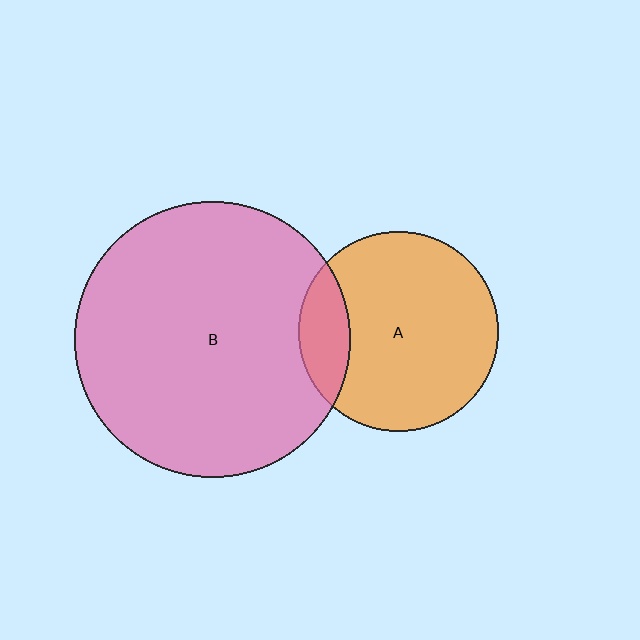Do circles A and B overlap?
Yes.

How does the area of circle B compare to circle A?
Approximately 1.9 times.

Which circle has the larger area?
Circle B (pink).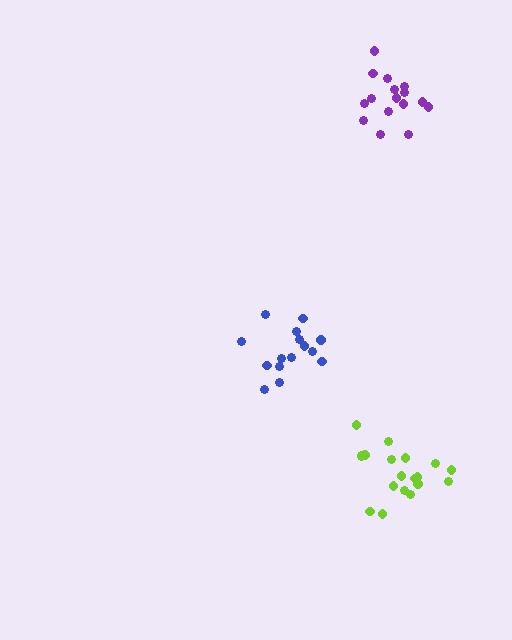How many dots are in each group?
Group 1: 15 dots, Group 2: 19 dots, Group 3: 16 dots (50 total).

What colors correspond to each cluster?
The clusters are colored: blue, lime, purple.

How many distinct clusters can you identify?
There are 3 distinct clusters.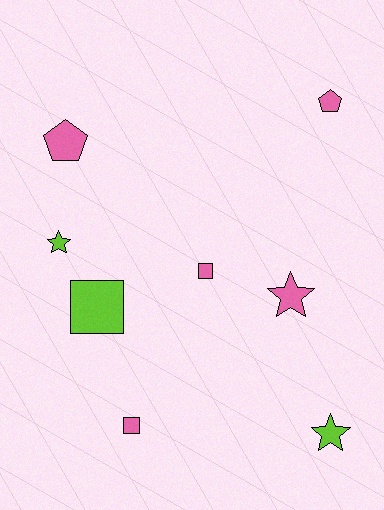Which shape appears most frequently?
Star, with 3 objects.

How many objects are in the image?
There are 8 objects.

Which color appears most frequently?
Pink, with 5 objects.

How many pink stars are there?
There is 1 pink star.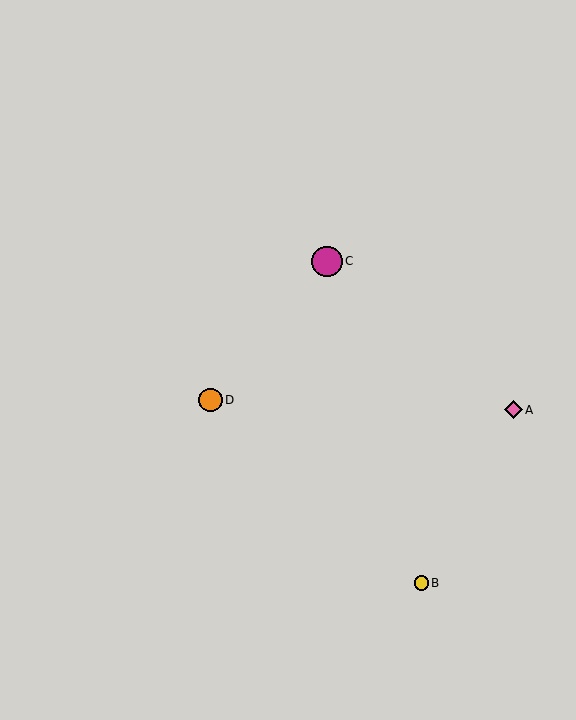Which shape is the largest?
The magenta circle (labeled C) is the largest.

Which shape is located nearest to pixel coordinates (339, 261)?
The magenta circle (labeled C) at (327, 261) is nearest to that location.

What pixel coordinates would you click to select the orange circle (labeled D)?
Click at (211, 400) to select the orange circle D.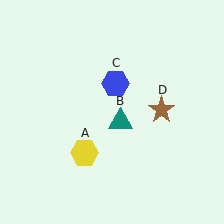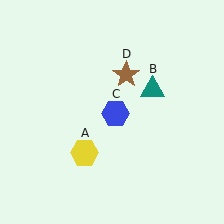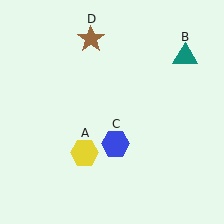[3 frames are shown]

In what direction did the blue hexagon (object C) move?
The blue hexagon (object C) moved down.